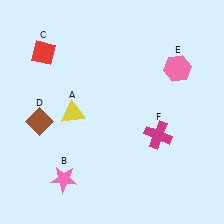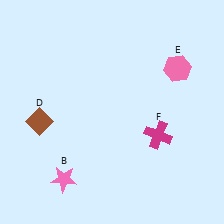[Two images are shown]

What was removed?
The yellow triangle (A), the red diamond (C) were removed in Image 2.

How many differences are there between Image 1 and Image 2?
There are 2 differences between the two images.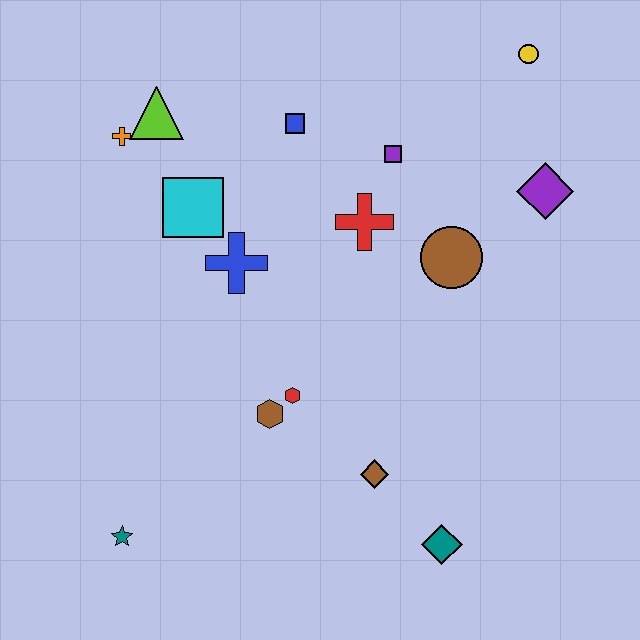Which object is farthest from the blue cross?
The yellow circle is farthest from the blue cross.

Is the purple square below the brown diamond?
No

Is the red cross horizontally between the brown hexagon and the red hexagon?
No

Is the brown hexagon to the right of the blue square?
No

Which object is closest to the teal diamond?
The brown diamond is closest to the teal diamond.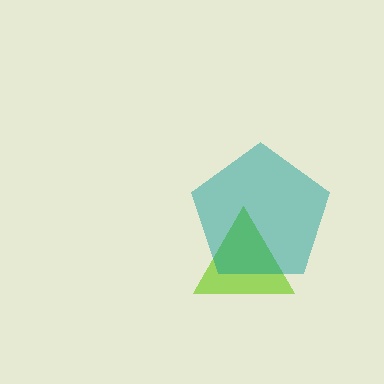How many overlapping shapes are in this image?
There are 2 overlapping shapes in the image.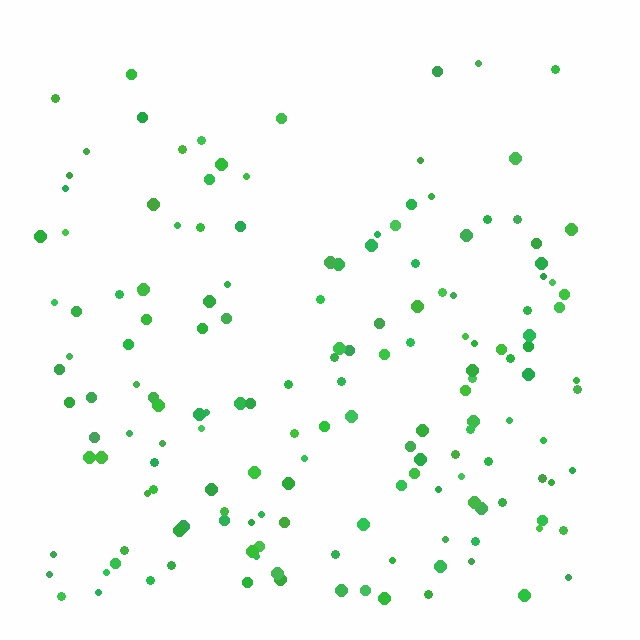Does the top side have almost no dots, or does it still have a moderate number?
Still a moderate number, just noticeably fewer than the bottom.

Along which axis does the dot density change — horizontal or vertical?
Vertical.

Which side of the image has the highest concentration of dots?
The bottom.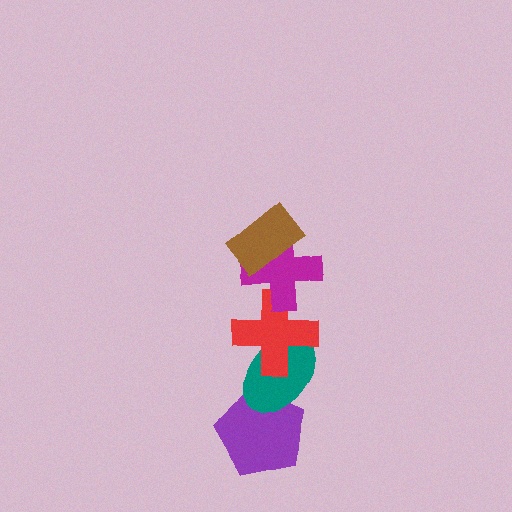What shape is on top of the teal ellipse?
The red cross is on top of the teal ellipse.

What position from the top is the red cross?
The red cross is 3rd from the top.